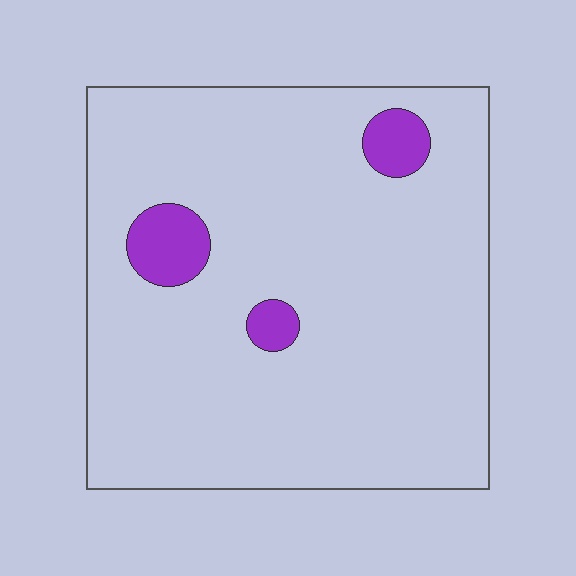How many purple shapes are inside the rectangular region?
3.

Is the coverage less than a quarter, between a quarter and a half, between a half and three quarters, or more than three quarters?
Less than a quarter.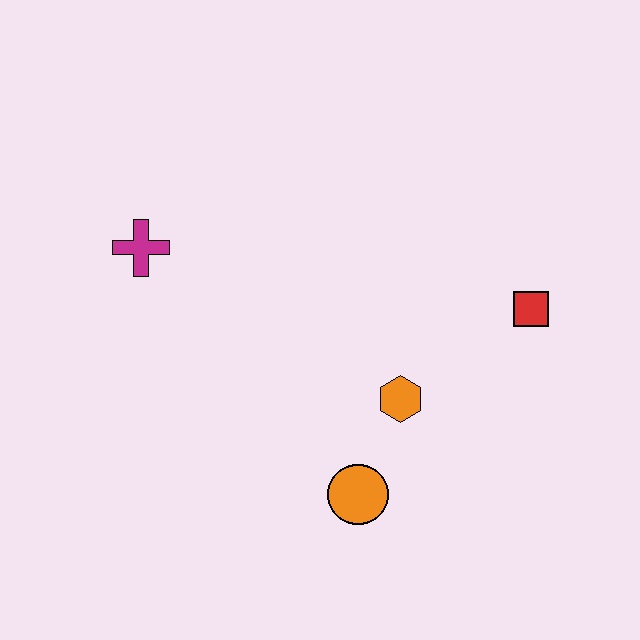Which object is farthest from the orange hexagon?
The magenta cross is farthest from the orange hexagon.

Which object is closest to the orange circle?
The orange hexagon is closest to the orange circle.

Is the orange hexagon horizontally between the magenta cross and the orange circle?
No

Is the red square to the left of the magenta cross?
No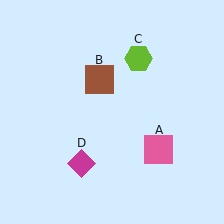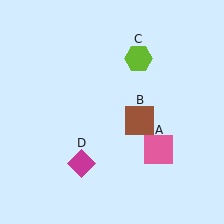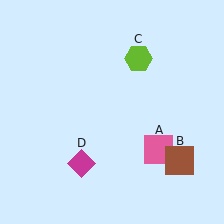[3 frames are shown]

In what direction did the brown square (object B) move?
The brown square (object B) moved down and to the right.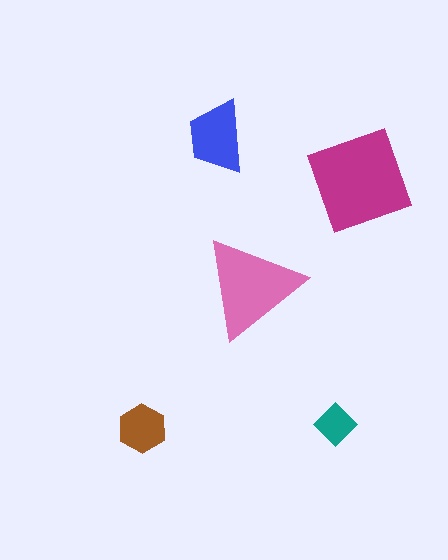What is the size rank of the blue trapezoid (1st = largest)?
3rd.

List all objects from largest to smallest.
The magenta square, the pink triangle, the blue trapezoid, the brown hexagon, the teal diamond.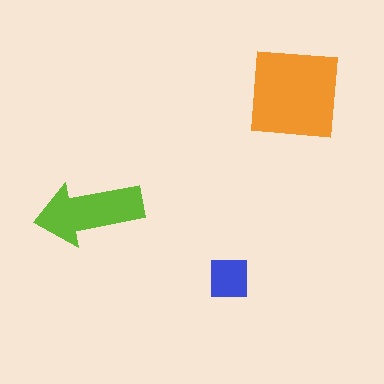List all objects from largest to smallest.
The orange square, the lime arrow, the blue square.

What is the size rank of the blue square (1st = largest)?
3rd.